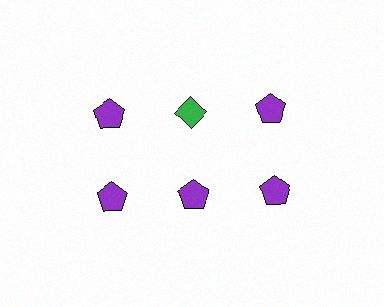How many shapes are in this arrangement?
There are 6 shapes arranged in a grid pattern.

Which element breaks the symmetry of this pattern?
The green diamond in the top row, second from left column breaks the symmetry. All other shapes are purple pentagons.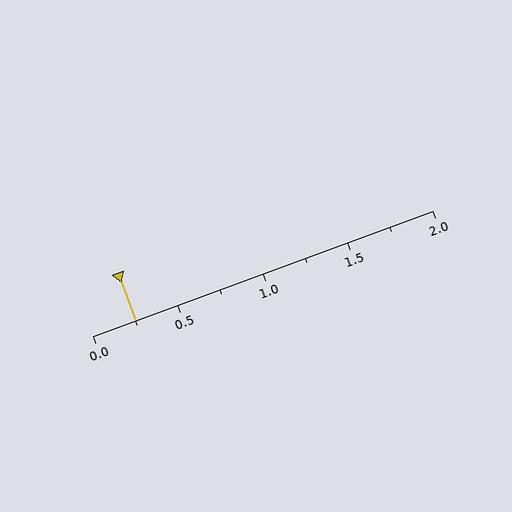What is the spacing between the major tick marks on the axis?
The major ticks are spaced 0.5 apart.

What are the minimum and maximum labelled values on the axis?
The axis runs from 0.0 to 2.0.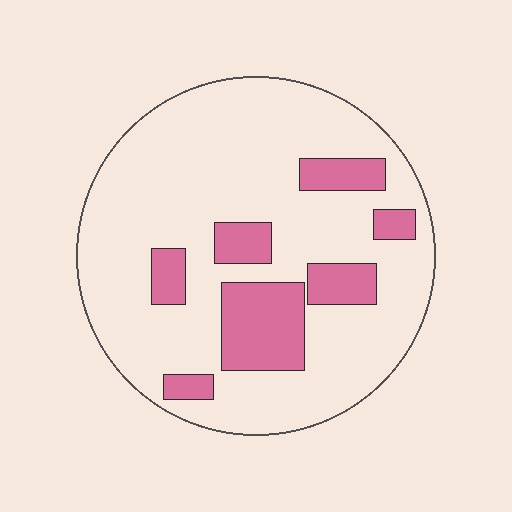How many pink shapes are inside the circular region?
7.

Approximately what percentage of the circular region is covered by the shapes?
Approximately 20%.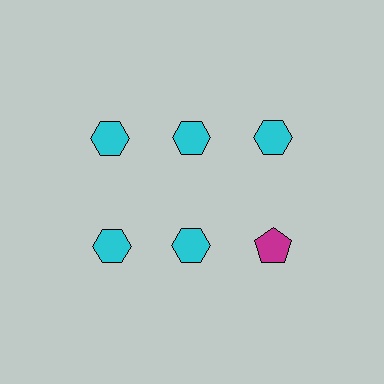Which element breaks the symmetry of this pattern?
The magenta pentagon in the second row, center column breaks the symmetry. All other shapes are cyan hexagons.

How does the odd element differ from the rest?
It differs in both color (magenta instead of cyan) and shape (pentagon instead of hexagon).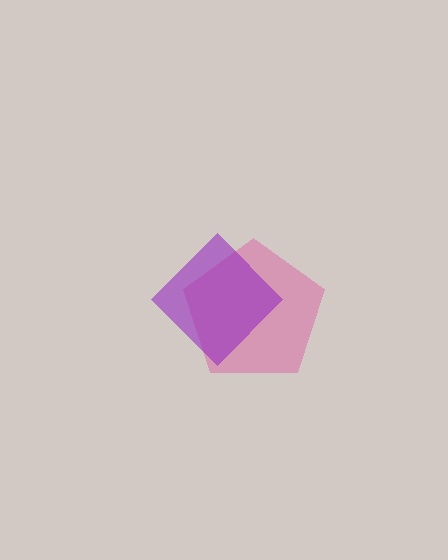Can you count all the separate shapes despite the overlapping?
Yes, there are 2 separate shapes.